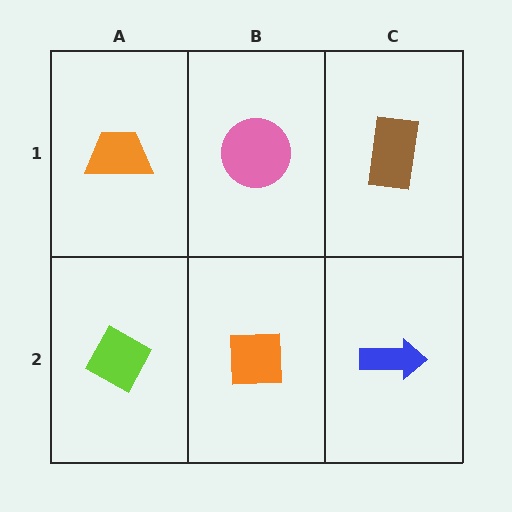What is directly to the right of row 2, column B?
A blue arrow.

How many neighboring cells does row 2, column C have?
2.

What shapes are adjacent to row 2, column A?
An orange trapezoid (row 1, column A), an orange square (row 2, column B).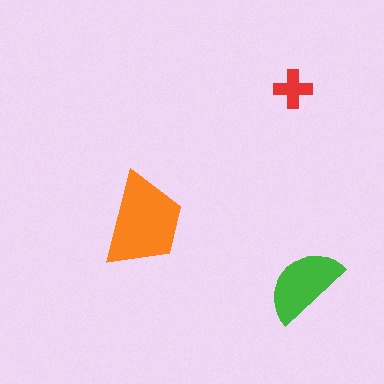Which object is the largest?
The orange trapezoid.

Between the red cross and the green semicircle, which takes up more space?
The green semicircle.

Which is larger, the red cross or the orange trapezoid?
The orange trapezoid.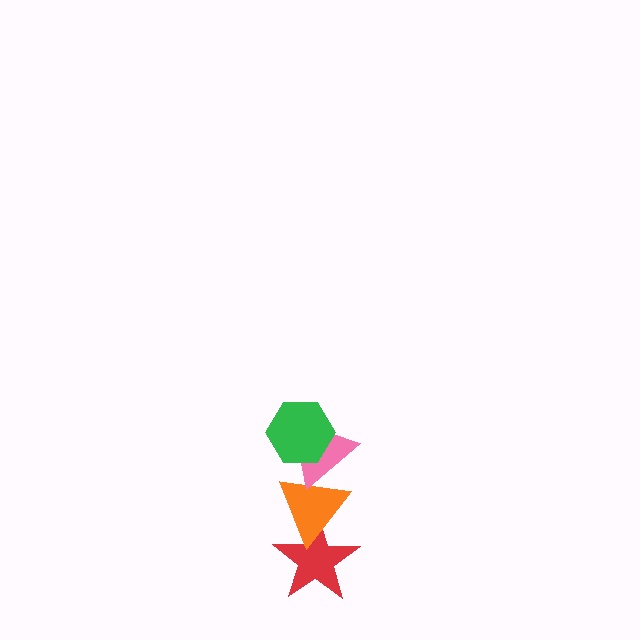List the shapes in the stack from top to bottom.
From top to bottom: the green hexagon, the pink triangle, the orange triangle, the red star.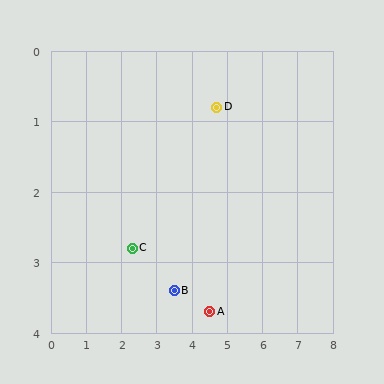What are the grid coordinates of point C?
Point C is at approximately (2.3, 2.8).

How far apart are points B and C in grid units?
Points B and C are about 1.3 grid units apart.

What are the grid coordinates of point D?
Point D is at approximately (4.7, 0.8).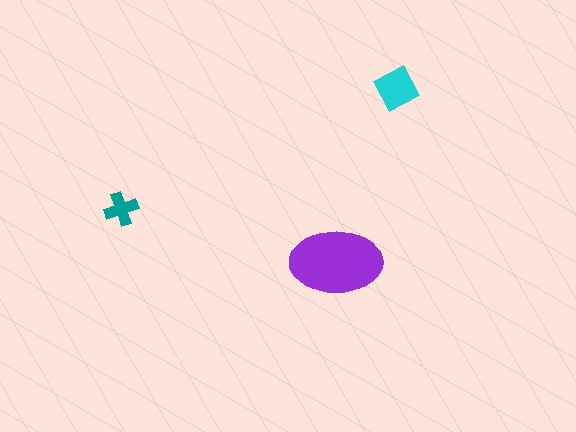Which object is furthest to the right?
The cyan square is rightmost.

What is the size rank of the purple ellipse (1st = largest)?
1st.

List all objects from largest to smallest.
The purple ellipse, the cyan square, the teal cross.